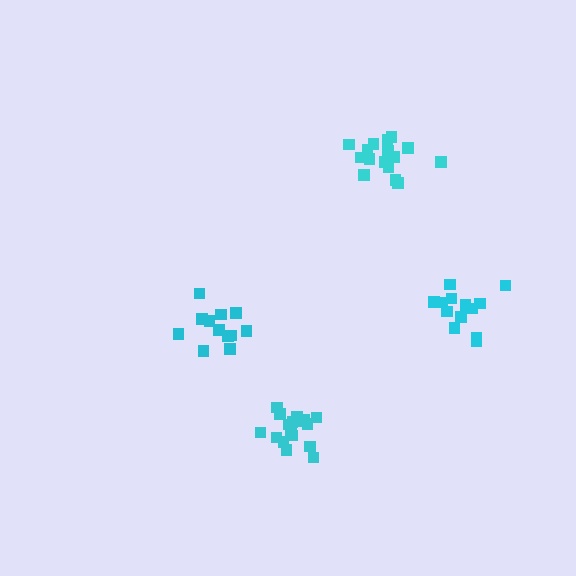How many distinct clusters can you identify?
There are 4 distinct clusters.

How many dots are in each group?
Group 1: 16 dots, Group 2: 17 dots, Group 3: 12 dots, Group 4: 13 dots (58 total).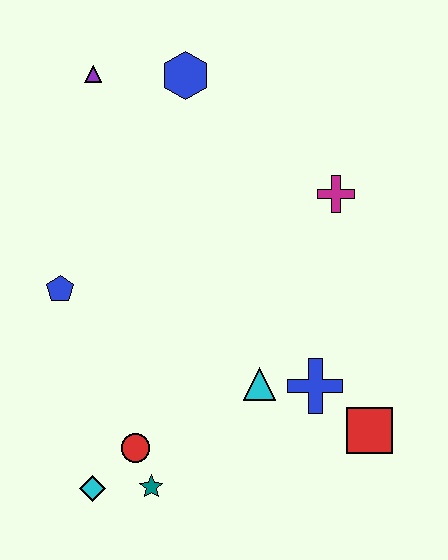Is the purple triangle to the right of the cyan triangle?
No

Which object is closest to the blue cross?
The cyan triangle is closest to the blue cross.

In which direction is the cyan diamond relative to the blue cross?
The cyan diamond is to the left of the blue cross.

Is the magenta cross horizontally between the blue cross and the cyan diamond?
No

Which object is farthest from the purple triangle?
The red square is farthest from the purple triangle.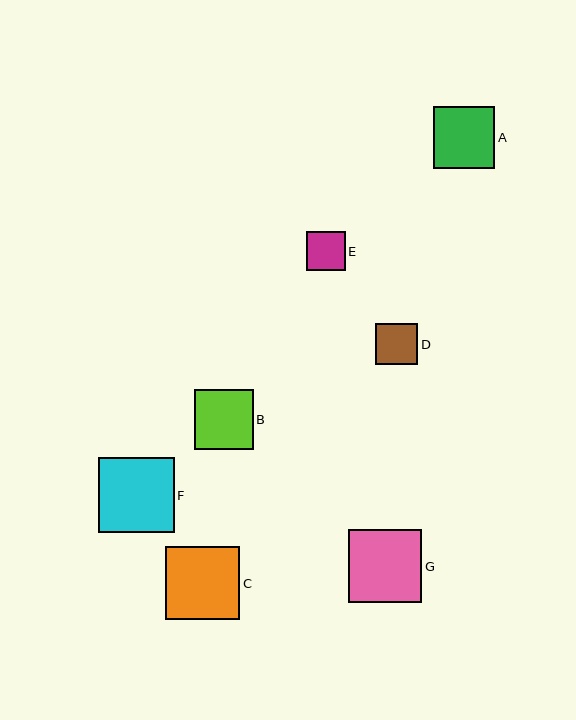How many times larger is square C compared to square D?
Square C is approximately 1.8 times the size of square D.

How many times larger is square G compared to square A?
Square G is approximately 1.2 times the size of square A.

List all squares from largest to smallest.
From largest to smallest: F, C, G, A, B, D, E.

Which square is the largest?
Square F is the largest with a size of approximately 76 pixels.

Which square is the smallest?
Square E is the smallest with a size of approximately 39 pixels.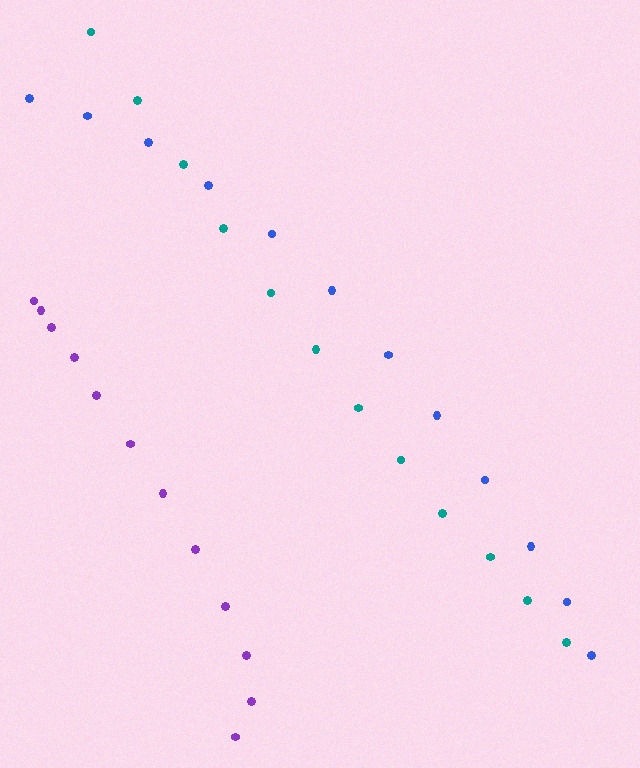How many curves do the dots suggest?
There are 3 distinct paths.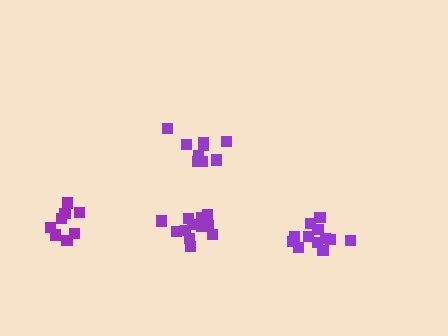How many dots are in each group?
Group 1: 9 dots, Group 2: 9 dots, Group 3: 12 dots, Group 4: 12 dots (42 total).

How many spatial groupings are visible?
There are 4 spatial groupings.